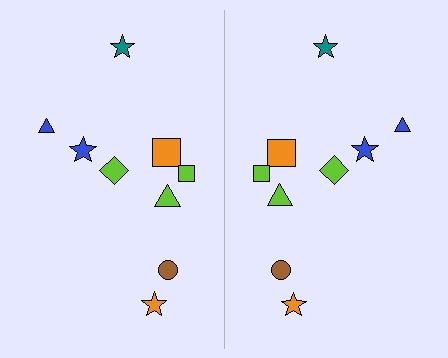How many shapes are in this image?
There are 18 shapes in this image.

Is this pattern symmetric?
Yes, this pattern has bilateral (reflection) symmetry.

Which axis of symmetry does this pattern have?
The pattern has a vertical axis of symmetry running through the center of the image.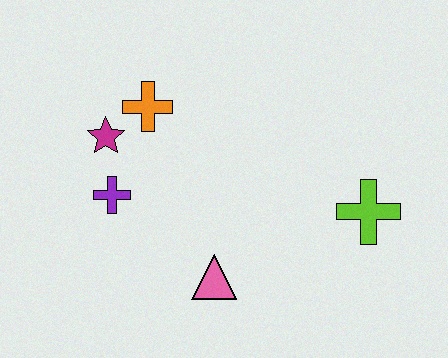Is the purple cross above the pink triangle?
Yes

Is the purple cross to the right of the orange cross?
No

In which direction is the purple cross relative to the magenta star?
The purple cross is below the magenta star.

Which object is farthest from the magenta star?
The lime cross is farthest from the magenta star.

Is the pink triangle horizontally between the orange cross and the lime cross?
Yes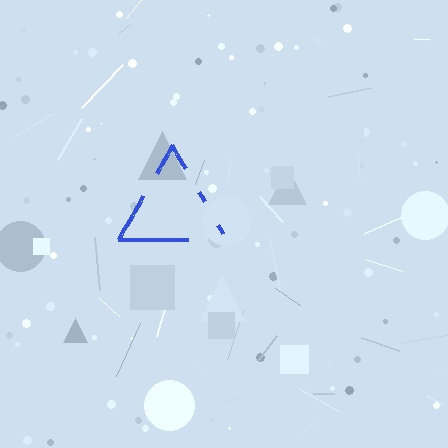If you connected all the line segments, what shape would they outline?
They would outline a triangle.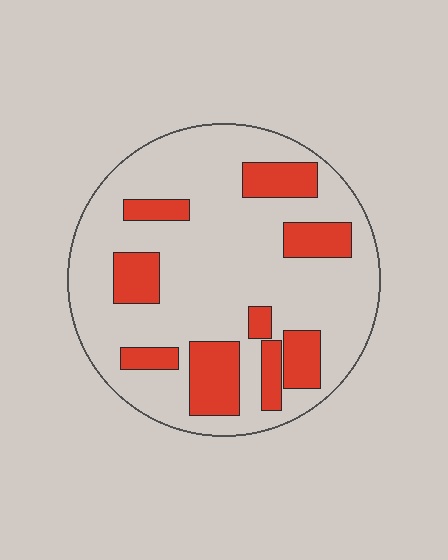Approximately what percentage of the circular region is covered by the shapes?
Approximately 25%.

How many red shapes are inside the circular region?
9.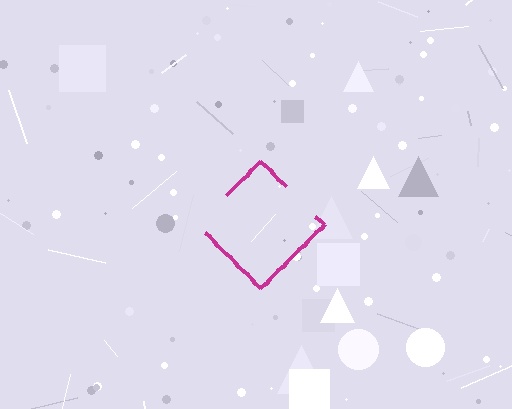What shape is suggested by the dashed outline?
The dashed outline suggests a diamond.